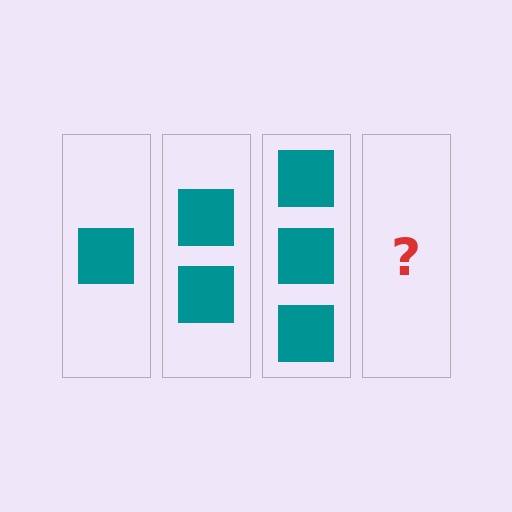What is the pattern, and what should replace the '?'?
The pattern is that each step adds one more square. The '?' should be 4 squares.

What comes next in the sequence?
The next element should be 4 squares.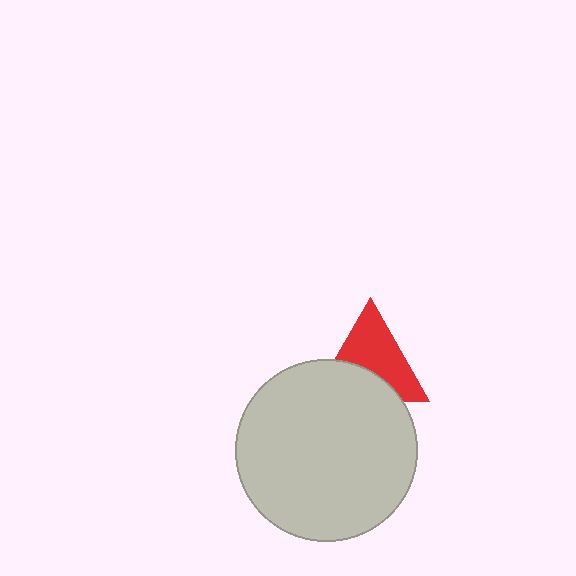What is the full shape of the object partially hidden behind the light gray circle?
The partially hidden object is a red triangle.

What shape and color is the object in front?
The object in front is a light gray circle.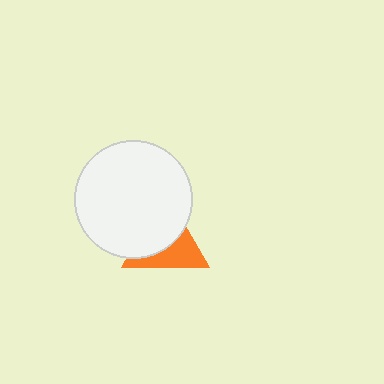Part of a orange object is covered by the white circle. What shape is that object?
It is a triangle.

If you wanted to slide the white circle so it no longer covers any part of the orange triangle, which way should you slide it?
Slide it toward the upper-left — that is the most direct way to separate the two shapes.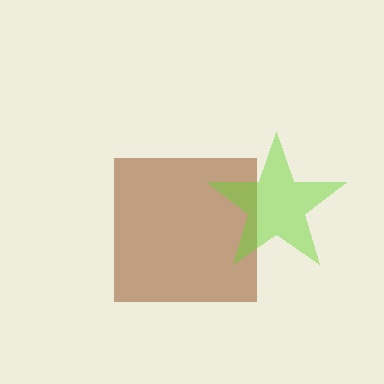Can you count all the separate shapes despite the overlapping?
Yes, there are 2 separate shapes.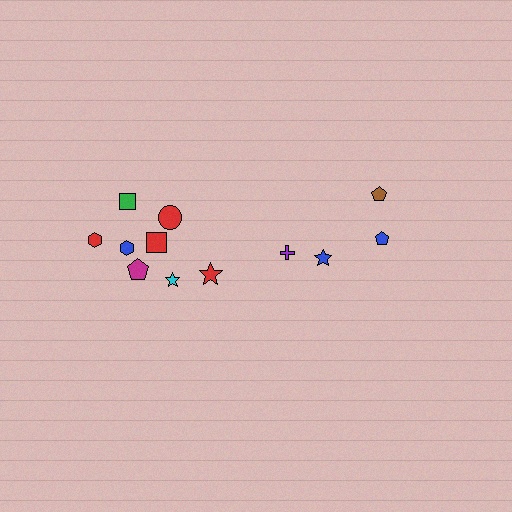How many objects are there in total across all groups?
There are 12 objects.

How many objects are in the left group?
There are 8 objects.